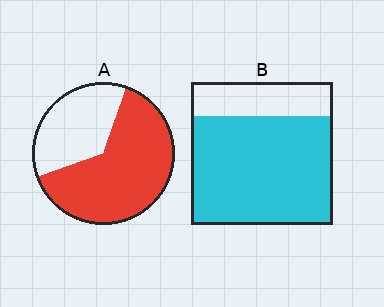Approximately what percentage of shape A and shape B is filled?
A is approximately 65% and B is approximately 75%.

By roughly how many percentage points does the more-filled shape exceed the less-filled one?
By roughly 10 percentage points (B over A).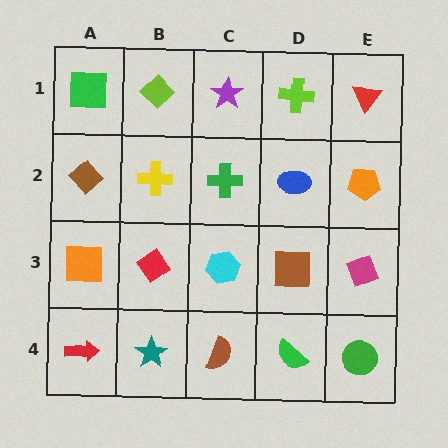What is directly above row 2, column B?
A lime diamond.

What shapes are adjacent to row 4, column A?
An orange square (row 3, column A), a teal star (row 4, column B).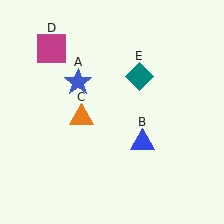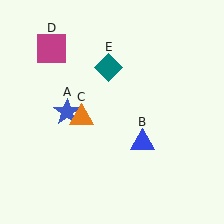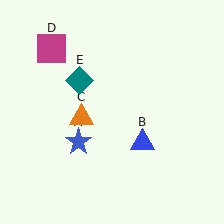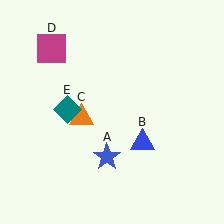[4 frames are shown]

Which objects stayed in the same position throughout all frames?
Blue triangle (object B) and orange triangle (object C) and magenta square (object D) remained stationary.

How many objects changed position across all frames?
2 objects changed position: blue star (object A), teal diamond (object E).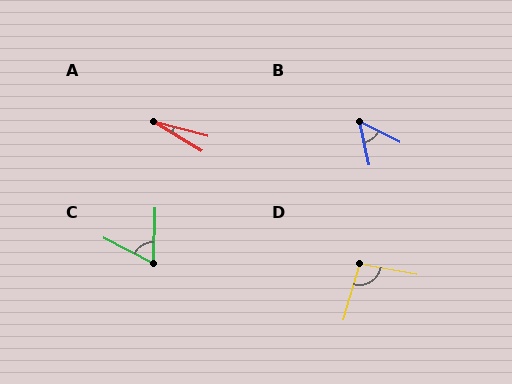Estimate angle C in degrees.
Approximately 64 degrees.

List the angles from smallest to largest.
A (17°), B (50°), C (64°), D (96°).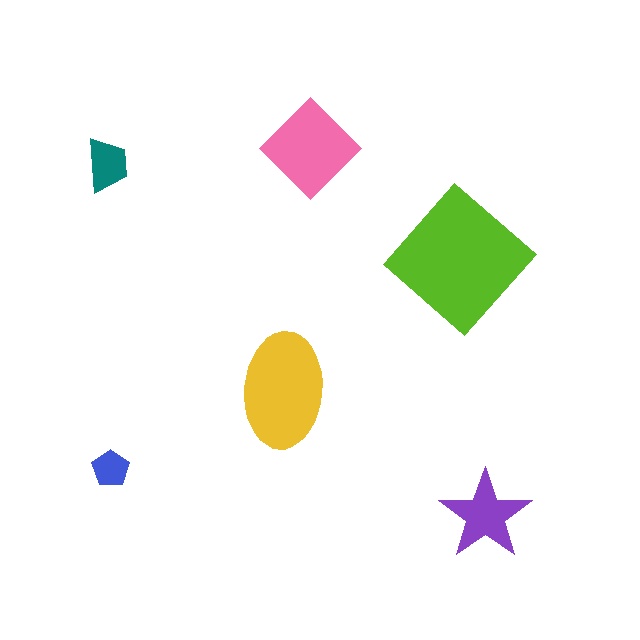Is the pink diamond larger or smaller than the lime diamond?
Smaller.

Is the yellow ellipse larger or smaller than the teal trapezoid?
Larger.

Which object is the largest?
The lime diamond.